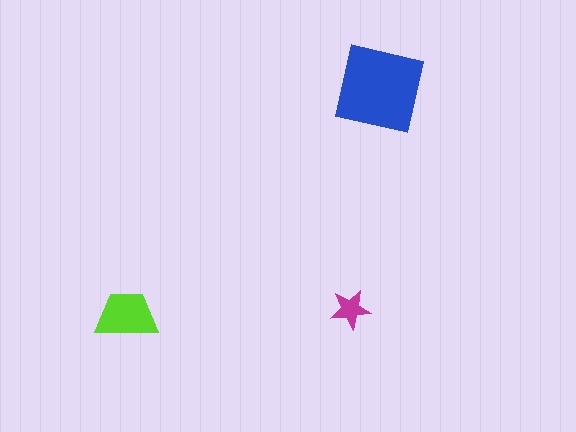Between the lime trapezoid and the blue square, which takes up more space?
The blue square.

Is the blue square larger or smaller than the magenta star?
Larger.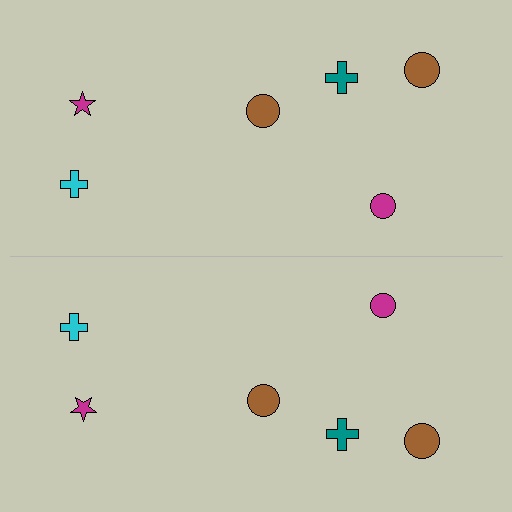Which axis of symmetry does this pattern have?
The pattern has a horizontal axis of symmetry running through the center of the image.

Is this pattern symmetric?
Yes, this pattern has bilateral (reflection) symmetry.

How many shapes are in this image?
There are 12 shapes in this image.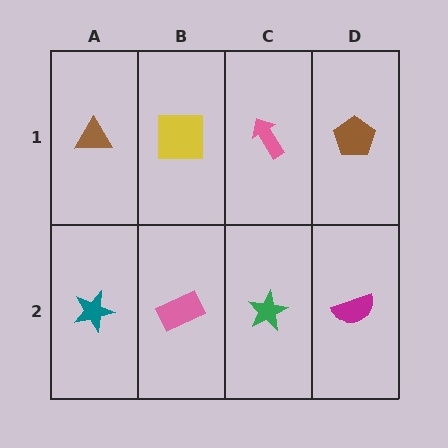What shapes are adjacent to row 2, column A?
A brown triangle (row 1, column A), a pink rectangle (row 2, column B).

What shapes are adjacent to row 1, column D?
A magenta semicircle (row 2, column D), a pink arrow (row 1, column C).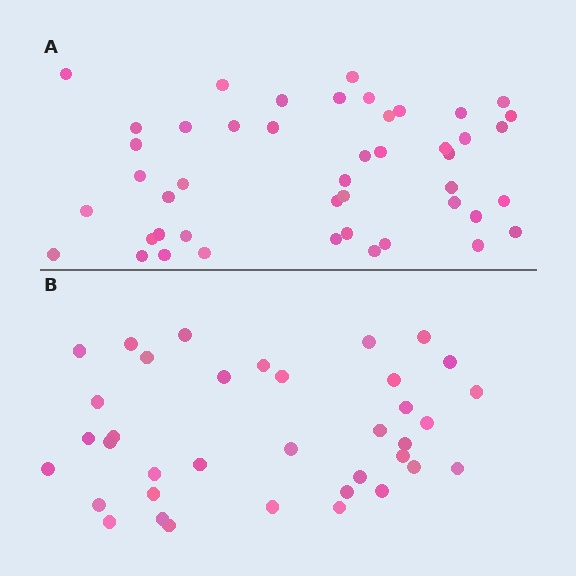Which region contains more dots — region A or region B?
Region A (the top region) has more dots.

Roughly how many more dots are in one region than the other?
Region A has roughly 8 or so more dots than region B.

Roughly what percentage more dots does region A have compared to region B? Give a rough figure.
About 25% more.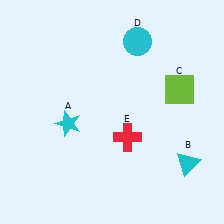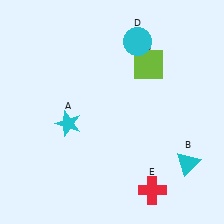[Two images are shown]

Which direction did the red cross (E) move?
The red cross (E) moved down.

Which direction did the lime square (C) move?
The lime square (C) moved left.